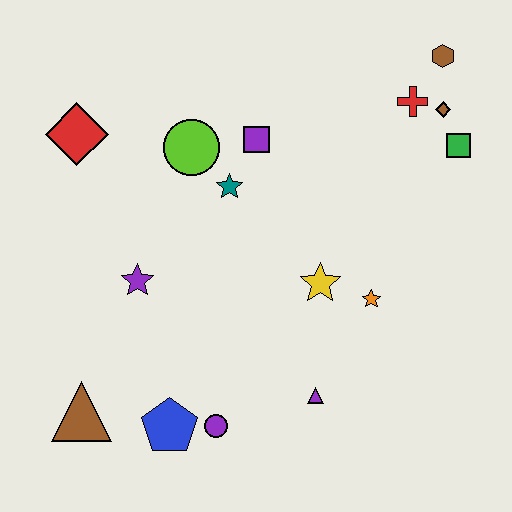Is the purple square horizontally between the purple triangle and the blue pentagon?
Yes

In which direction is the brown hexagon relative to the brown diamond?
The brown hexagon is above the brown diamond.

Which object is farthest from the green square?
The brown triangle is farthest from the green square.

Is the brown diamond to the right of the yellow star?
Yes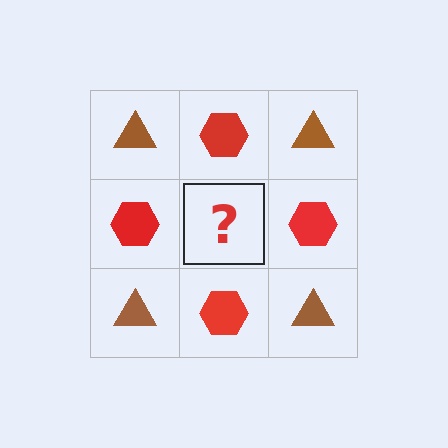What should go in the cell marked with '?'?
The missing cell should contain a brown triangle.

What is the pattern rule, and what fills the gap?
The rule is that it alternates brown triangle and red hexagon in a checkerboard pattern. The gap should be filled with a brown triangle.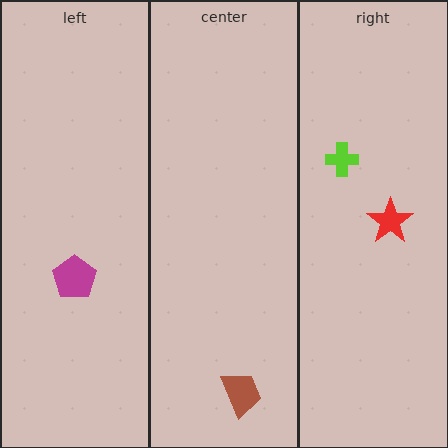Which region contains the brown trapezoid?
The center region.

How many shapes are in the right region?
2.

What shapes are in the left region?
The magenta pentagon.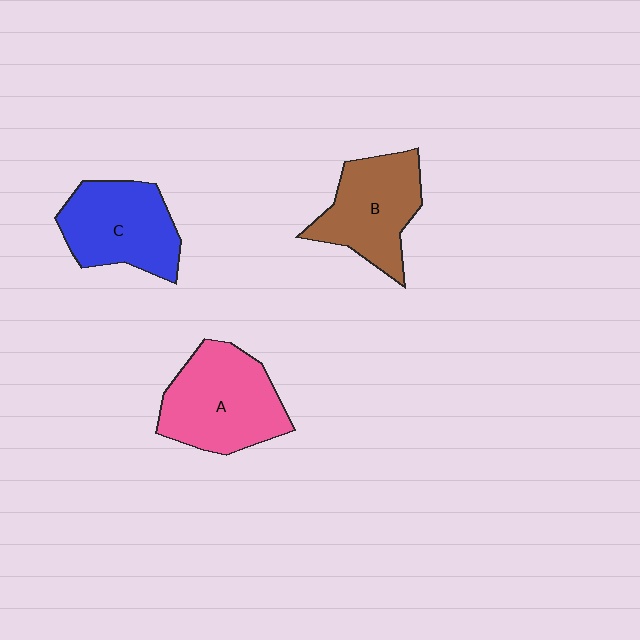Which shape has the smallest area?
Shape B (brown).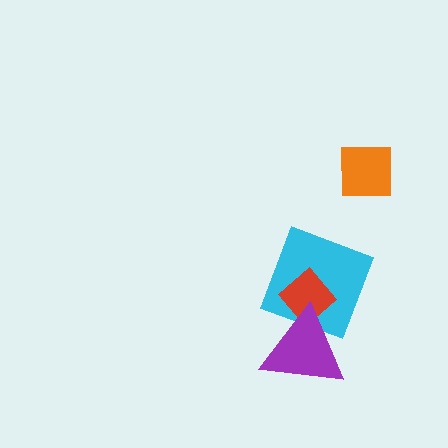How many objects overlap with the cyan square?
2 objects overlap with the cyan square.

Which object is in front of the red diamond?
The purple triangle is in front of the red diamond.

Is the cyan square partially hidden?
Yes, it is partially covered by another shape.